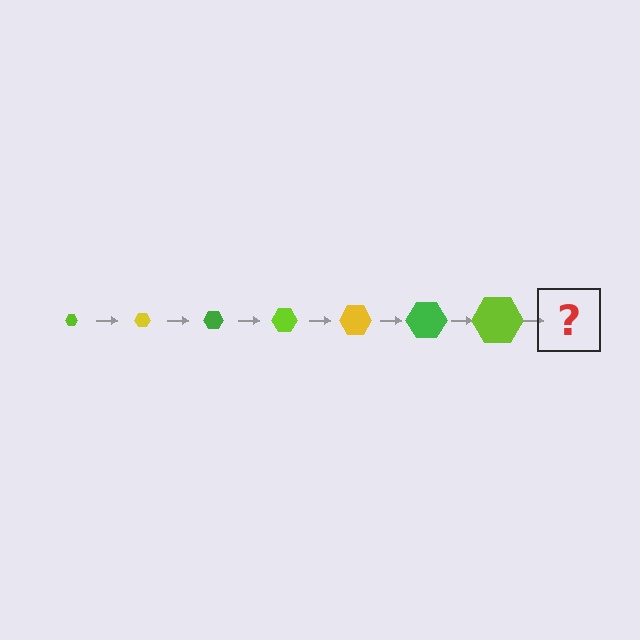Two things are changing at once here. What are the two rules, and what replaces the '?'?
The two rules are that the hexagon grows larger each step and the color cycles through lime, yellow, and green. The '?' should be a yellow hexagon, larger than the previous one.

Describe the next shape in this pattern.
It should be a yellow hexagon, larger than the previous one.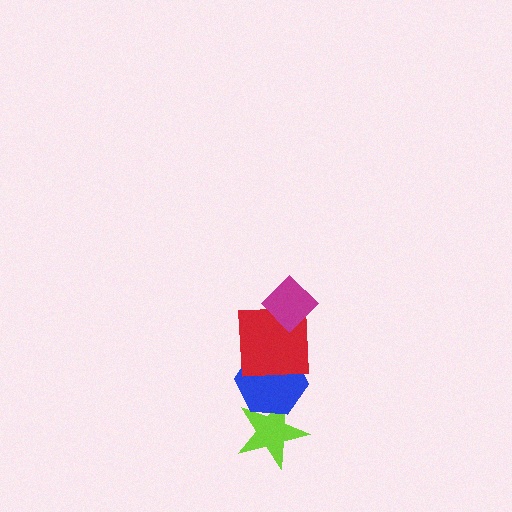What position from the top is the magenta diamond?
The magenta diamond is 1st from the top.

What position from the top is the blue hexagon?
The blue hexagon is 3rd from the top.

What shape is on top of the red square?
The magenta diamond is on top of the red square.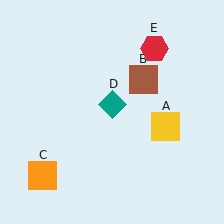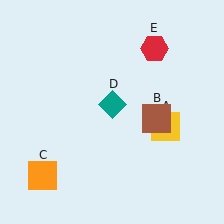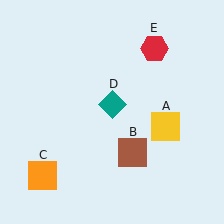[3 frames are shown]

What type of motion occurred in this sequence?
The brown square (object B) rotated clockwise around the center of the scene.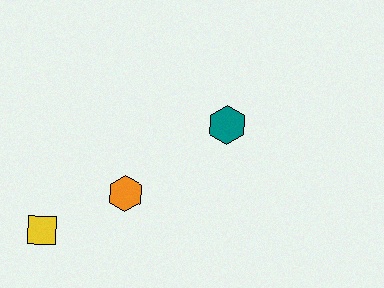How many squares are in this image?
There is 1 square.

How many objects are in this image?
There are 3 objects.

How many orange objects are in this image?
There is 1 orange object.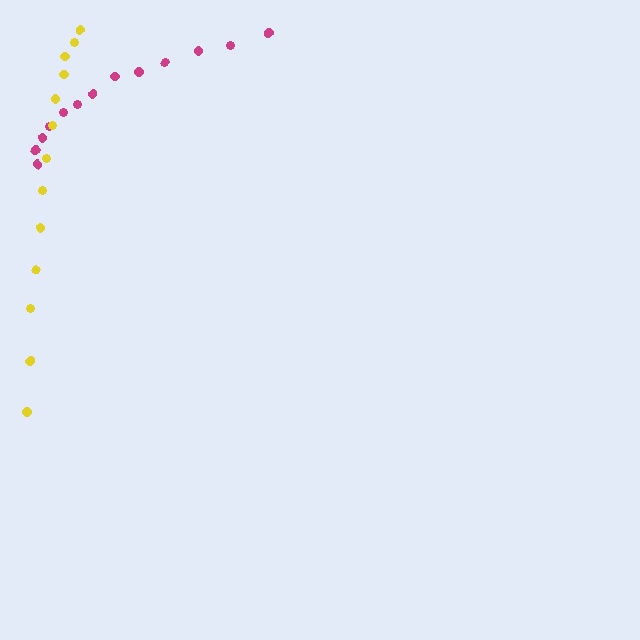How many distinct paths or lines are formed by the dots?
There are 2 distinct paths.